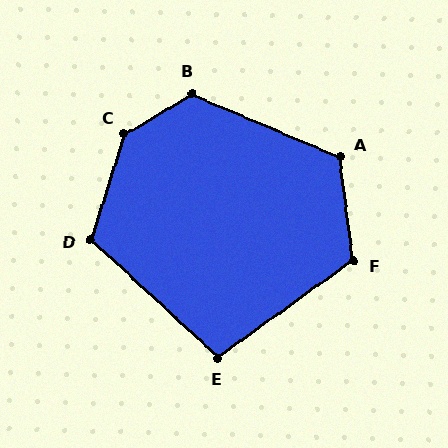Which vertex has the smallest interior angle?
E, at approximately 101 degrees.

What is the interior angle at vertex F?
Approximately 119 degrees (obtuse).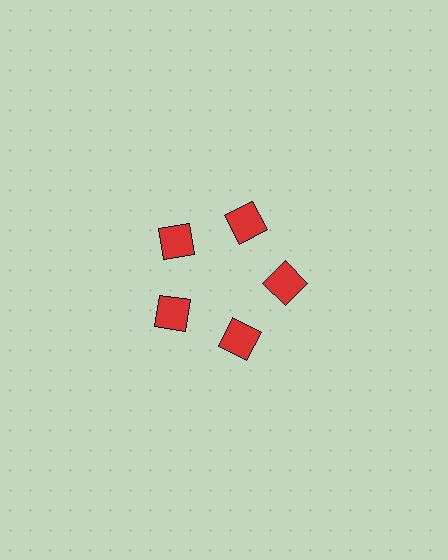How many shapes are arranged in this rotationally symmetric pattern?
There are 5 shapes, arranged in 5 groups of 1.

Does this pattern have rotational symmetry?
Yes, this pattern has 5-fold rotational symmetry. It looks the same after rotating 72 degrees around the center.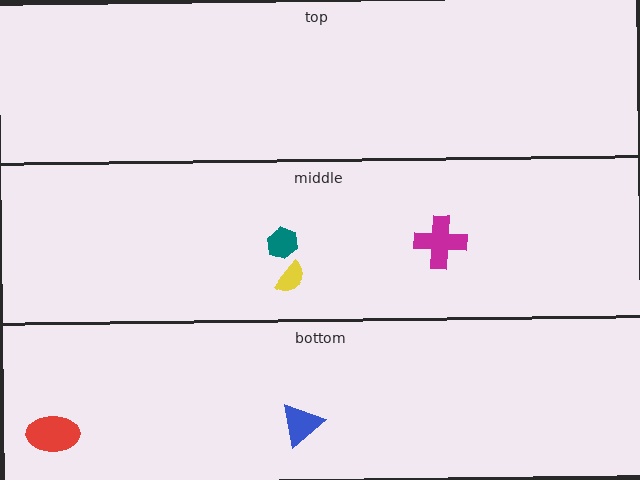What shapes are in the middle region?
The yellow semicircle, the teal hexagon, the magenta cross.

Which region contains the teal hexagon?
The middle region.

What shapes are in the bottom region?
The blue triangle, the red ellipse.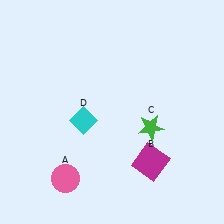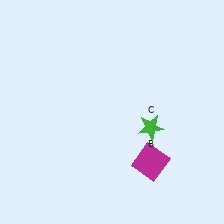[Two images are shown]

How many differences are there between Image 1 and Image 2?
There are 2 differences between the two images.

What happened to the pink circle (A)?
The pink circle (A) was removed in Image 2. It was in the bottom-left area of Image 1.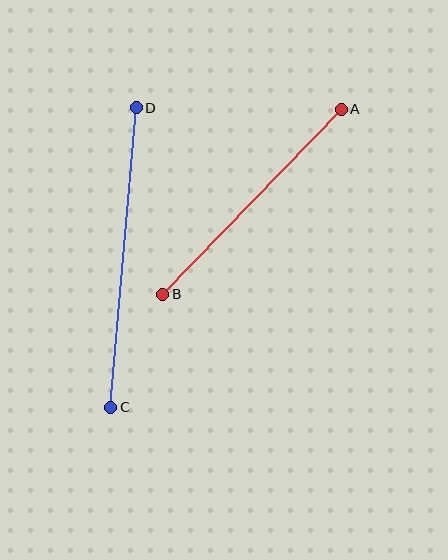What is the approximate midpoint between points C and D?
The midpoint is at approximately (123, 257) pixels.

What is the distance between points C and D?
The distance is approximately 300 pixels.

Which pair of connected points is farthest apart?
Points C and D are farthest apart.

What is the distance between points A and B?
The distance is approximately 257 pixels.